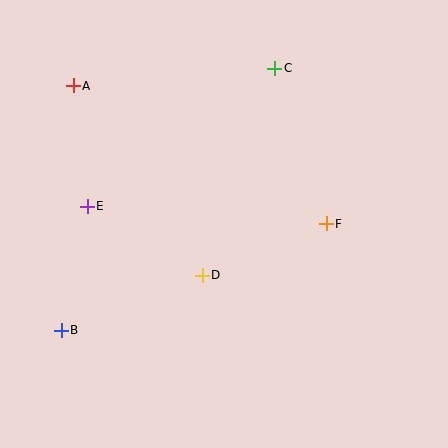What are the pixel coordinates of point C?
Point C is at (275, 68).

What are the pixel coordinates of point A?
Point A is at (73, 86).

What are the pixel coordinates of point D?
Point D is at (202, 275).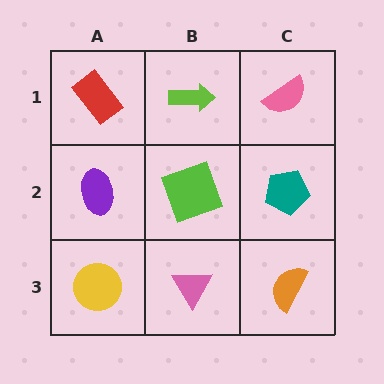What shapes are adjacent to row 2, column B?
A lime arrow (row 1, column B), a pink triangle (row 3, column B), a purple ellipse (row 2, column A), a teal pentagon (row 2, column C).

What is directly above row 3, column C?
A teal pentagon.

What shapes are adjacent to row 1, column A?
A purple ellipse (row 2, column A), a lime arrow (row 1, column B).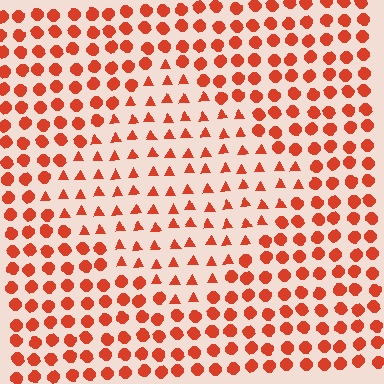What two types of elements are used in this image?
The image uses triangles inside the diamond region and circles outside it.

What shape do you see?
I see a diamond.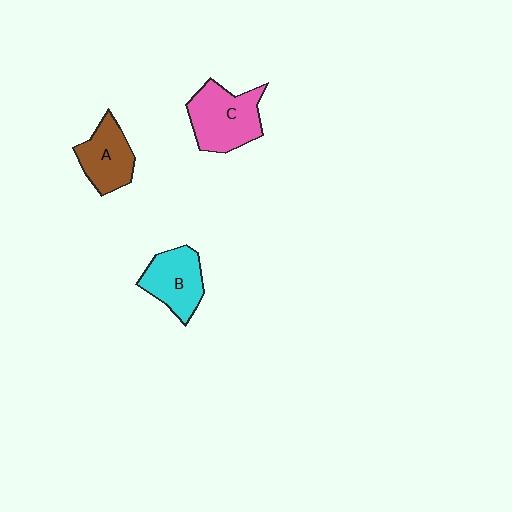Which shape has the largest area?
Shape C (pink).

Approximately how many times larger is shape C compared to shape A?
Approximately 1.3 times.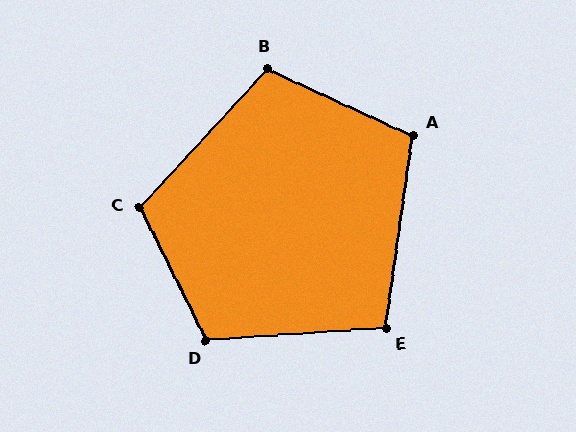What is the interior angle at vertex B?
Approximately 108 degrees (obtuse).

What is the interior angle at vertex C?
Approximately 111 degrees (obtuse).